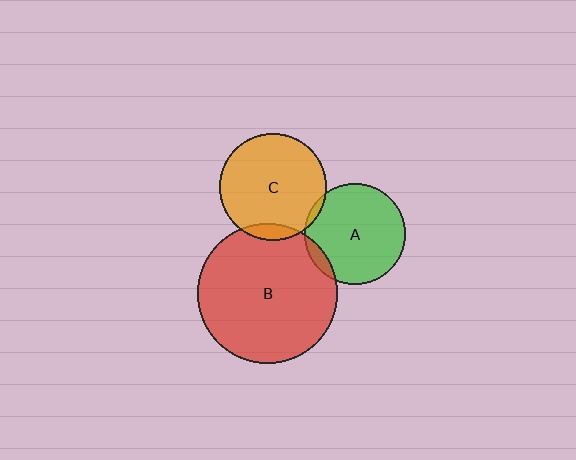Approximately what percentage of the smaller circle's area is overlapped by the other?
Approximately 10%.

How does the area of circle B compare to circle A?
Approximately 1.9 times.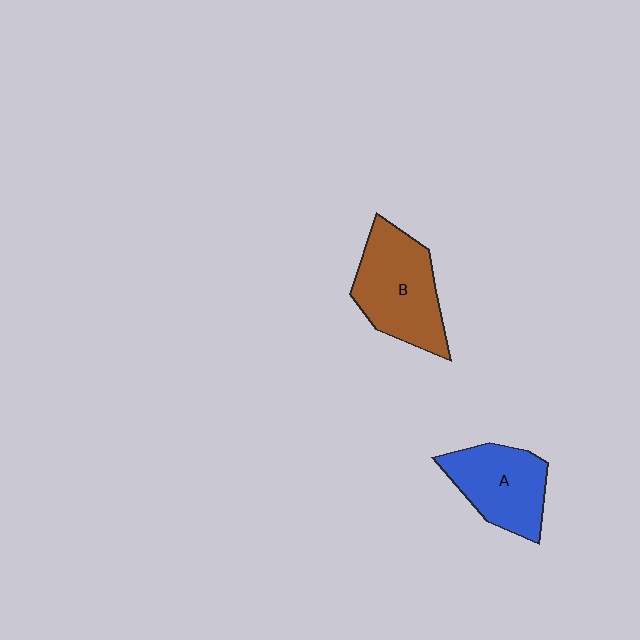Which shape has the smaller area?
Shape A (blue).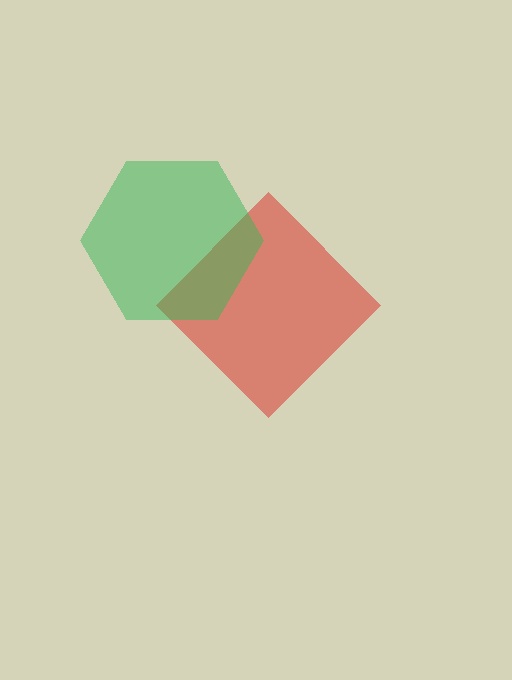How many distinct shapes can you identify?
There are 2 distinct shapes: a red diamond, a green hexagon.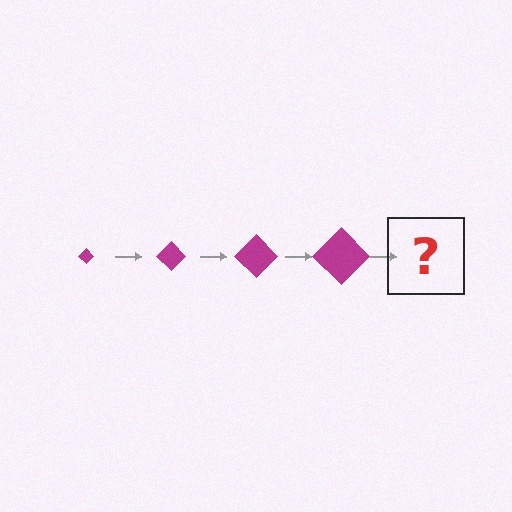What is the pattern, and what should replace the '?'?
The pattern is that the diamond gets progressively larger each step. The '?' should be a magenta diamond, larger than the previous one.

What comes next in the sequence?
The next element should be a magenta diamond, larger than the previous one.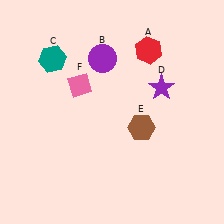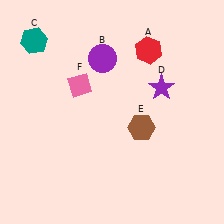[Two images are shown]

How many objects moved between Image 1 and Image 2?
1 object moved between the two images.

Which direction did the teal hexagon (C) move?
The teal hexagon (C) moved left.